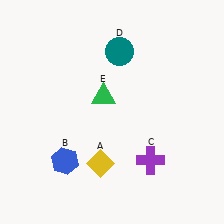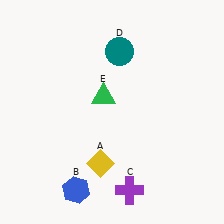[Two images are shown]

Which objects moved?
The objects that moved are: the blue hexagon (B), the purple cross (C).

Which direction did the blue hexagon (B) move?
The blue hexagon (B) moved down.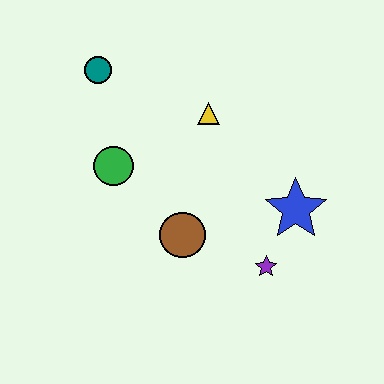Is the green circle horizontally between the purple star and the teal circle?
Yes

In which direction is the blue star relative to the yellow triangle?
The blue star is below the yellow triangle.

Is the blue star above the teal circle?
No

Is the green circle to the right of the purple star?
No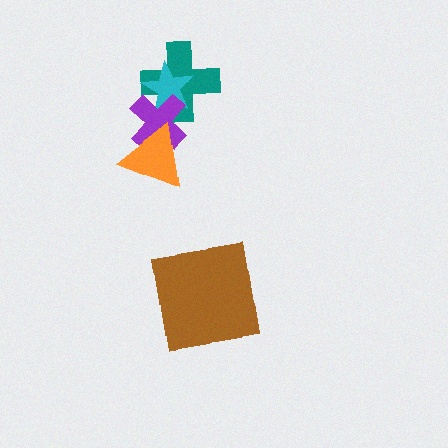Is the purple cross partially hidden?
Yes, it is partially covered by another shape.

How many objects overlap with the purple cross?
3 objects overlap with the purple cross.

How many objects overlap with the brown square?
0 objects overlap with the brown square.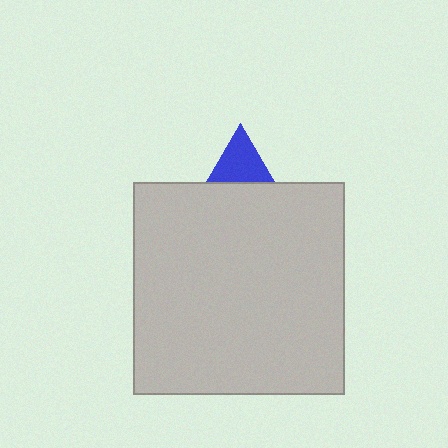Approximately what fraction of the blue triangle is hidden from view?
Roughly 62% of the blue triangle is hidden behind the light gray square.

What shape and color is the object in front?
The object in front is a light gray square.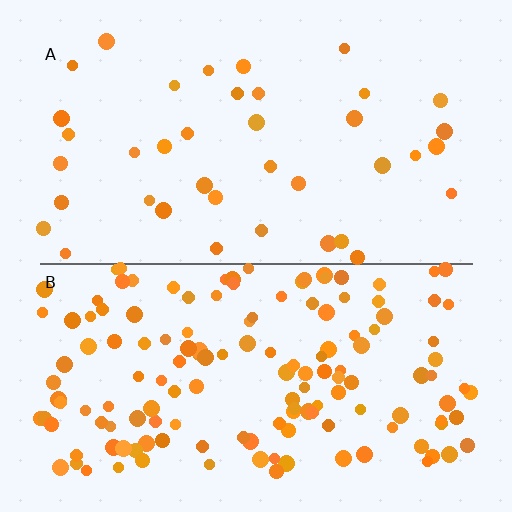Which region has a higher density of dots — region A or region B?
B (the bottom).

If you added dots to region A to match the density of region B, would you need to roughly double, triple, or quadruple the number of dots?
Approximately quadruple.